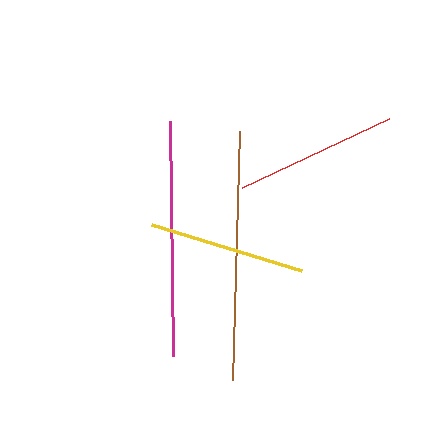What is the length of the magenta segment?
The magenta segment is approximately 235 pixels long.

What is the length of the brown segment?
The brown segment is approximately 249 pixels long.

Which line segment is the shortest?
The yellow line is the shortest at approximately 157 pixels.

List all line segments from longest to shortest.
From longest to shortest: brown, magenta, red, yellow.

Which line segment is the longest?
The brown line is the longest at approximately 249 pixels.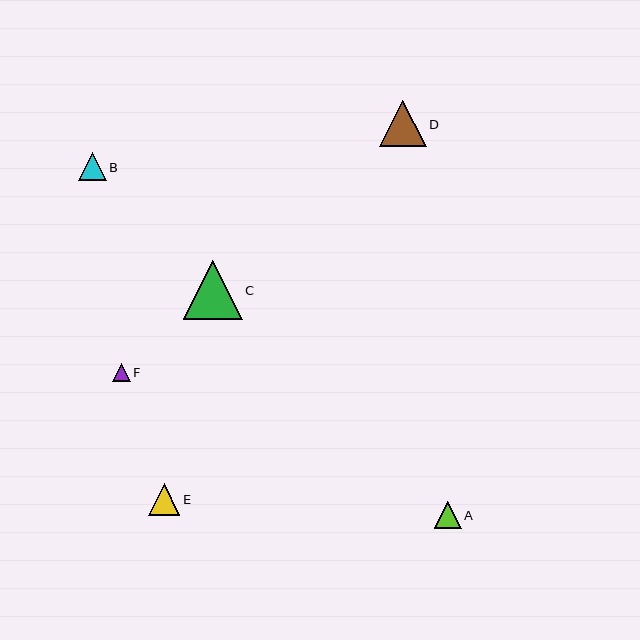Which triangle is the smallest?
Triangle F is the smallest with a size of approximately 18 pixels.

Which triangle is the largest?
Triangle C is the largest with a size of approximately 59 pixels.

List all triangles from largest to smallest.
From largest to smallest: C, D, E, B, A, F.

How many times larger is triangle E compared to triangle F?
Triangle E is approximately 1.8 times the size of triangle F.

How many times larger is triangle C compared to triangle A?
Triangle C is approximately 2.2 times the size of triangle A.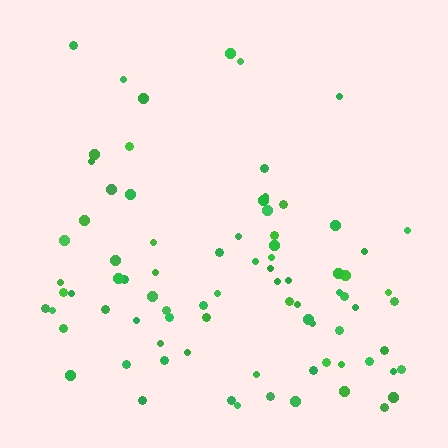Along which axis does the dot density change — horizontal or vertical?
Vertical.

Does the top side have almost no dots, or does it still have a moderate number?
Still a moderate number, just noticeably fewer than the bottom.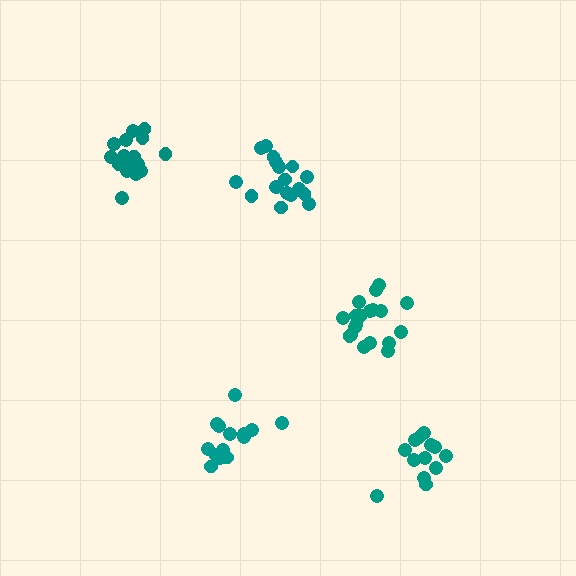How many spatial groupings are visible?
There are 5 spatial groupings.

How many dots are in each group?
Group 1: 14 dots, Group 2: 13 dots, Group 3: 18 dots, Group 4: 18 dots, Group 5: 19 dots (82 total).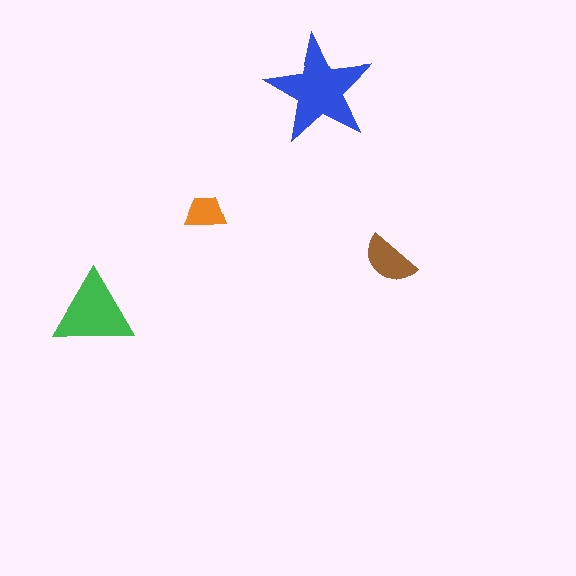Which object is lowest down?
The green triangle is bottommost.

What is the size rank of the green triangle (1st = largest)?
2nd.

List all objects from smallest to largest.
The orange trapezoid, the brown semicircle, the green triangle, the blue star.